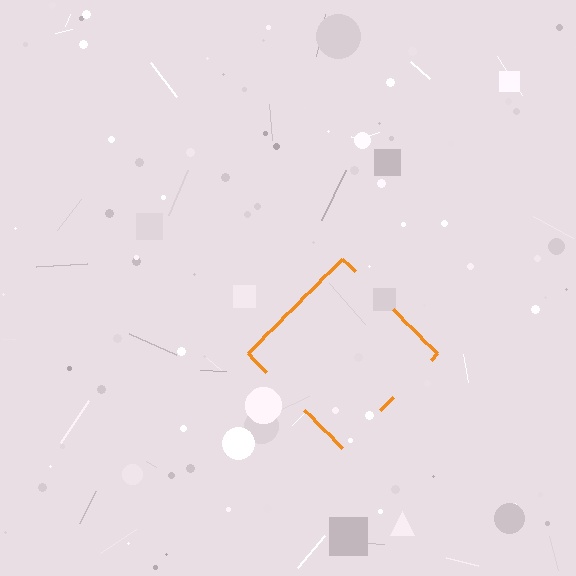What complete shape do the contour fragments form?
The contour fragments form a diamond.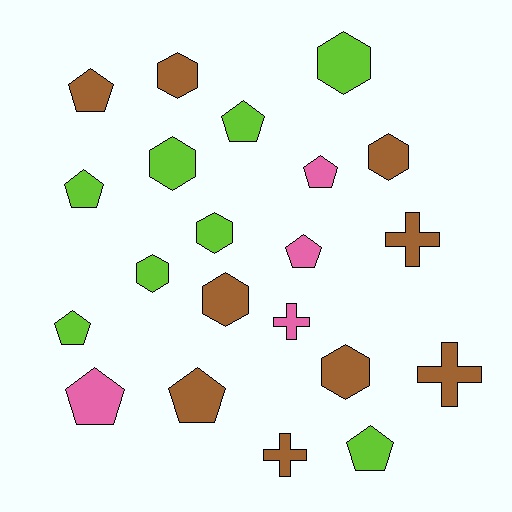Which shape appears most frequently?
Pentagon, with 9 objects.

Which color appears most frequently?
Brown, with 9 objects.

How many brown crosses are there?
There are 3 brown crosses.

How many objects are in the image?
There are 21 objects.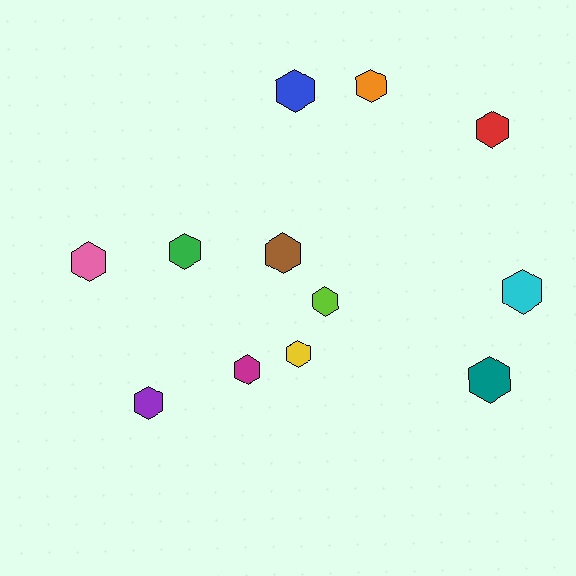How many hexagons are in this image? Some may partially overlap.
There are 12 hexagons.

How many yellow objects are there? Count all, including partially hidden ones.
There is 1 yellow object.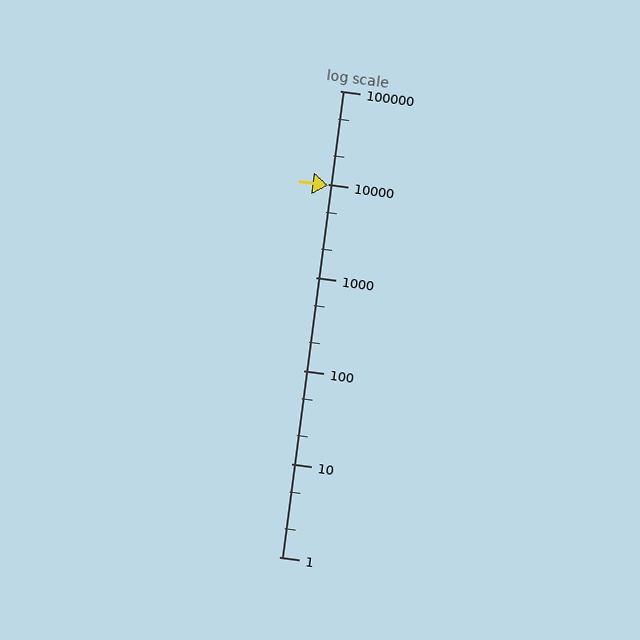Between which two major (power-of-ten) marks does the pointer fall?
The pointer is between 1000 and 10000.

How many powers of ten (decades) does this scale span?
The scale spans 5 decades, from 1 to 100000.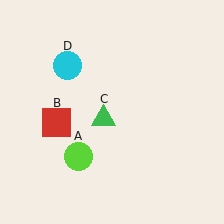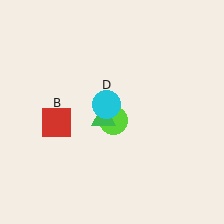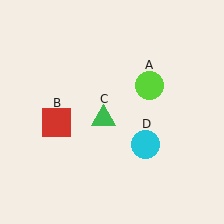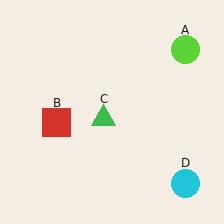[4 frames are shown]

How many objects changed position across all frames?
2 objects changed position: lime circle (object A), cyan circle (object D).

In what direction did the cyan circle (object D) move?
The cyan circle (object D) moved down and to the right.